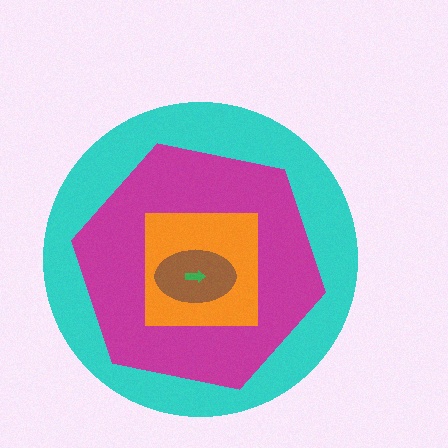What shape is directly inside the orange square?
The brown ellipse.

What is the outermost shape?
The cyan circle.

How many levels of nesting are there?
5.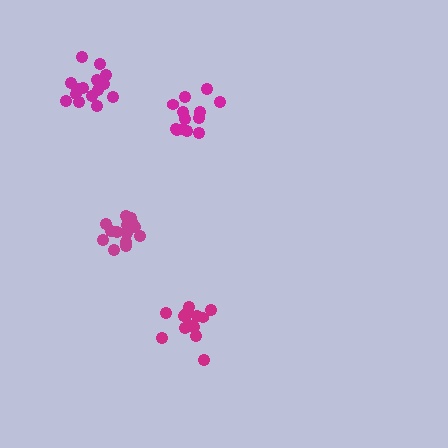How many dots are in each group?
Group 1: 15 dots, Group 2: 13 dots, Group 3: 15 dots, Group 4: 14 dots (57 total).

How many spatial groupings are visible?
There are 4 spatial groupings.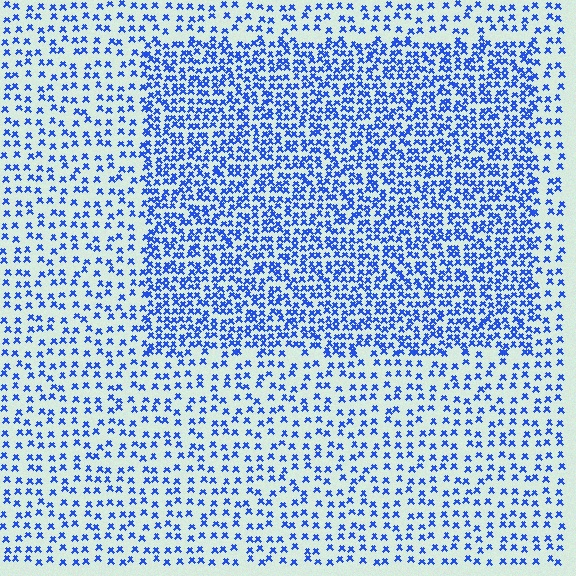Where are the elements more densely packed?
The elements are more densely packed inside the rectangle boundary.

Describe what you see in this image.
The image contains small blue elements arranged at two different densities. A rectangle-shaped region is visible where the elements are more densely packed than the surrounding area.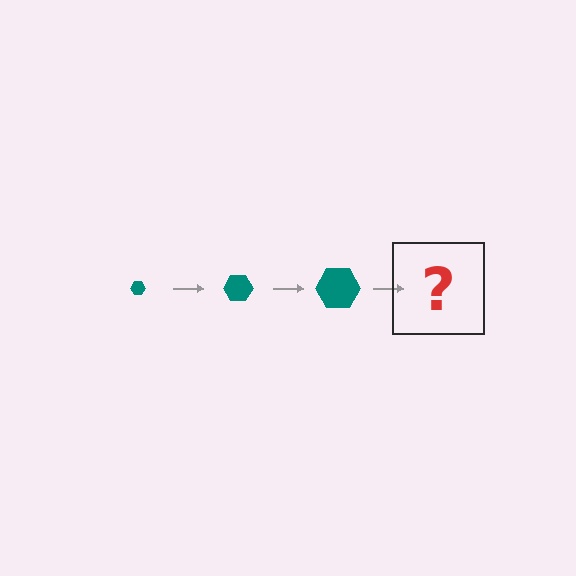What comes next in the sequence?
The next element should be a teal hexagon, larger than the previous one.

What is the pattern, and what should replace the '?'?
The pattern is that the hexagon gets progressively larger each step. The '?' should be a teal hexagon, larger than the previous one.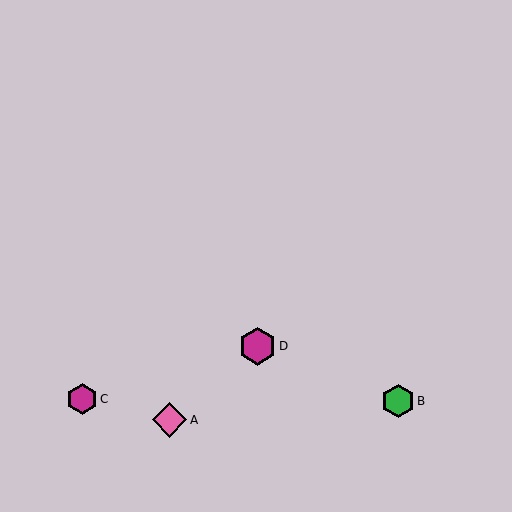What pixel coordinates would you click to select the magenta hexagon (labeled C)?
Click at (82, 399) to select the magenta hexagon C.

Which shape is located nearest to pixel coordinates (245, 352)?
The magenta hexagon (labeled D) at (257, 346) is nearest to that location.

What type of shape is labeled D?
Shape D is a magenta hexagon.